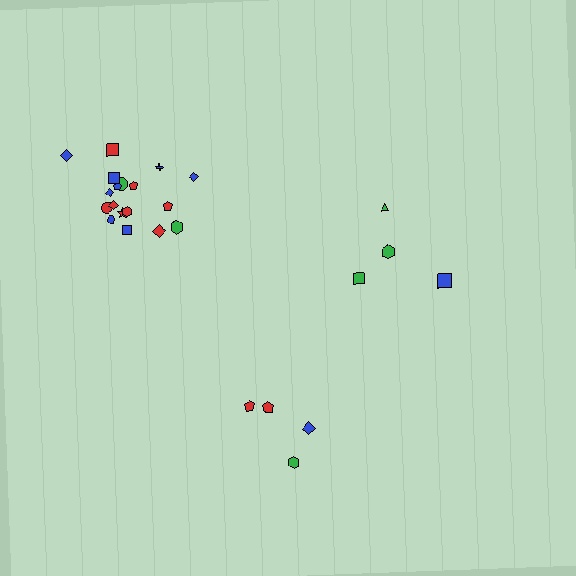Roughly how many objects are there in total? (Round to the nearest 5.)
Roughly 25 objects in total.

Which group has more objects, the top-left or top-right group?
The top-left group.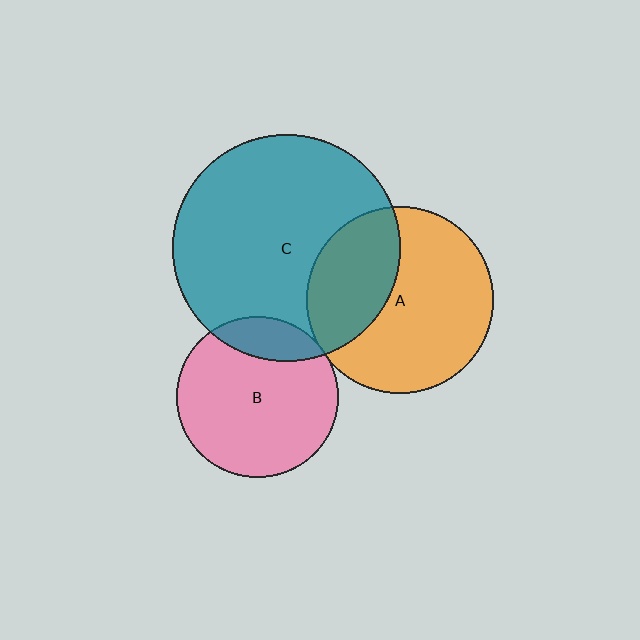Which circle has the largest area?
Circle C (teal).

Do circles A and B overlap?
Yes.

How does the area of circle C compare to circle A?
Approximately 1.5 times.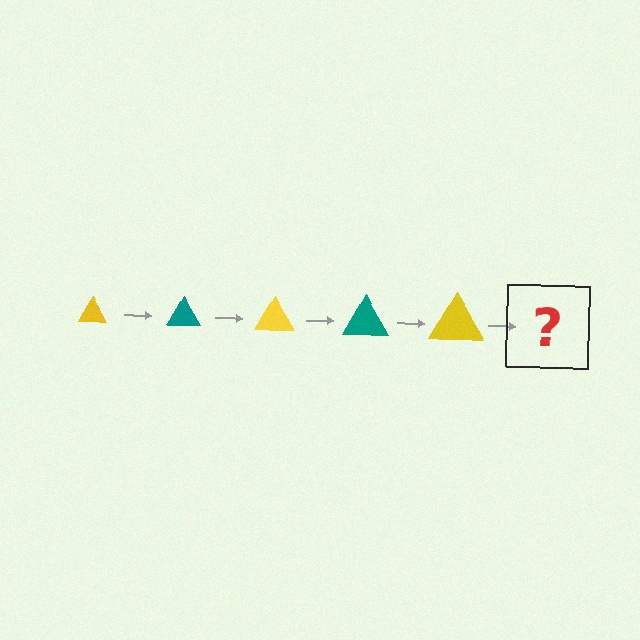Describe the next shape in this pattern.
It should be a teal triangle, larger than the previous one.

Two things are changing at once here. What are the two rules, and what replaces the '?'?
The two rules are that the triangle grows larger each step and the color cycles through yellow and teal. The '?' should be a teal triangle, larger than the previous one.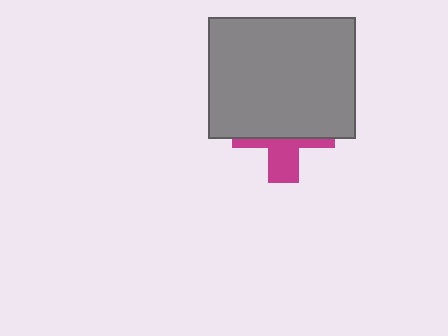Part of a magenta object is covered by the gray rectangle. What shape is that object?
It is a cross.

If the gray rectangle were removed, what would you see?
You would see the complete magenta cross.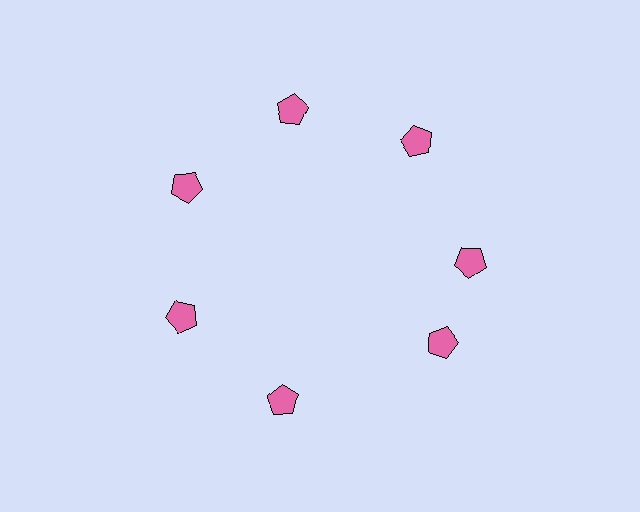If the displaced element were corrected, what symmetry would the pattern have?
It would have 7-fold rotational symmetry — the pattern would map onto itself every 51 degrees.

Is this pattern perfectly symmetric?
No. The 7 pink pentagons are arranged in a ring, but one element near the 5 o'clock position is rotated out of alignment along the ring, breaking the 7-fold rotational symmetry.